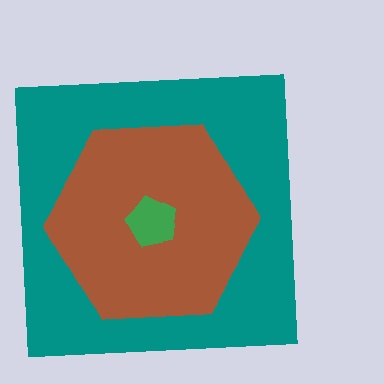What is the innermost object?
The green pentagon.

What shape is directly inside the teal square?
The brown hexagon.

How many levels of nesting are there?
3.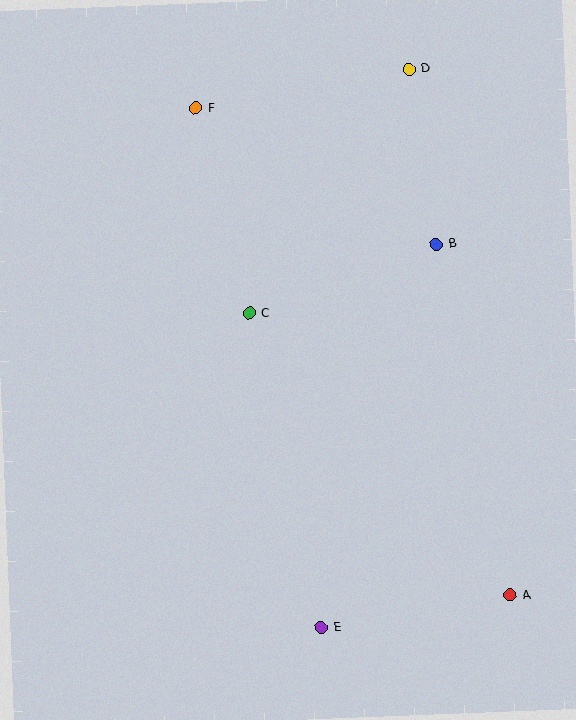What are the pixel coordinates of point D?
Point D is at (409, 69).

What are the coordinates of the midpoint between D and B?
The midpoint between D and B is at (423, 157).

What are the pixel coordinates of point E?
Point E is at (321, 628).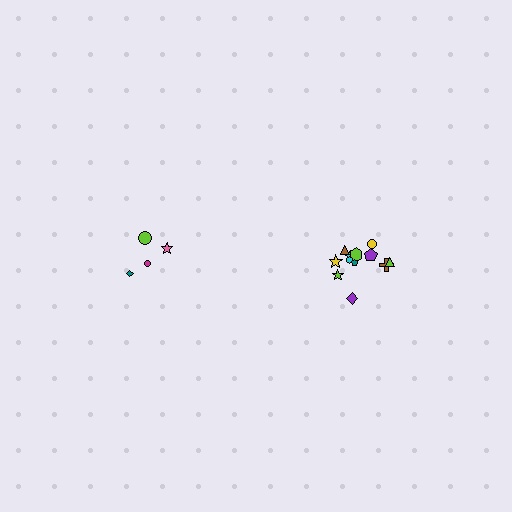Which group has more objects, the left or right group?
The right group.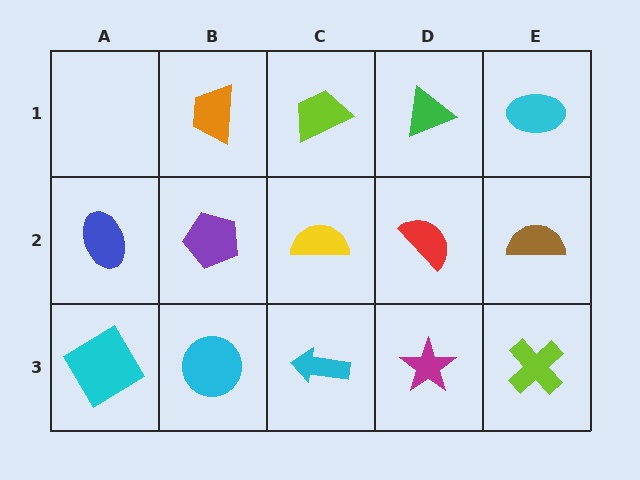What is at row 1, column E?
A cyan ellipse.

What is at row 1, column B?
An orange trapezoid.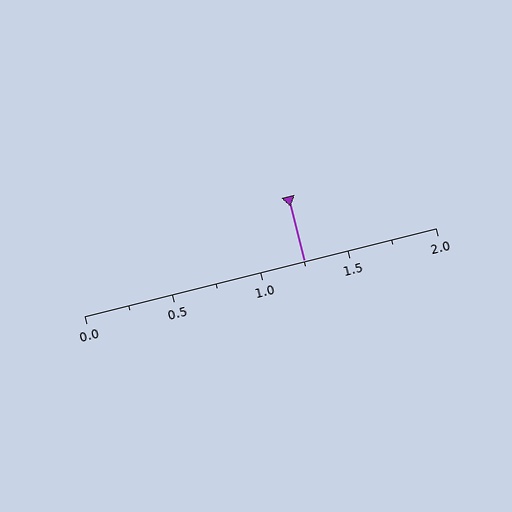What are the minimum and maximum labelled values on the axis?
The axis runs from 0.0 to 2.0.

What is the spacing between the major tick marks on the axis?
The major ticks are spaced 0.5 apart.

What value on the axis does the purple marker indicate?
The marker indicates approximately 1.25.